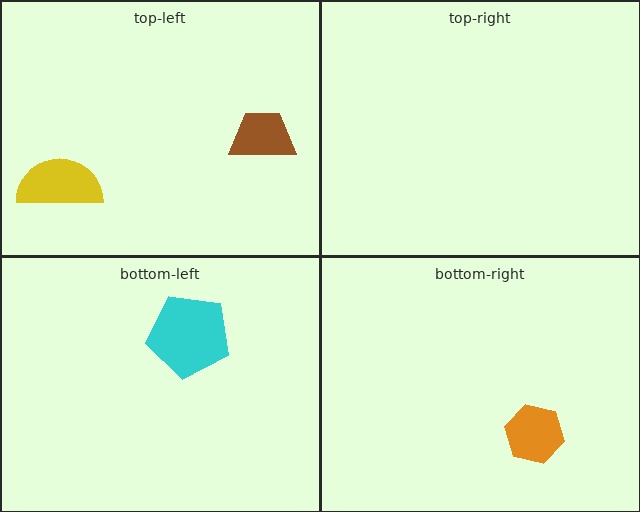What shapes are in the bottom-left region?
The cyan pentagon.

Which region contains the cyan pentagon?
The bottom-left region.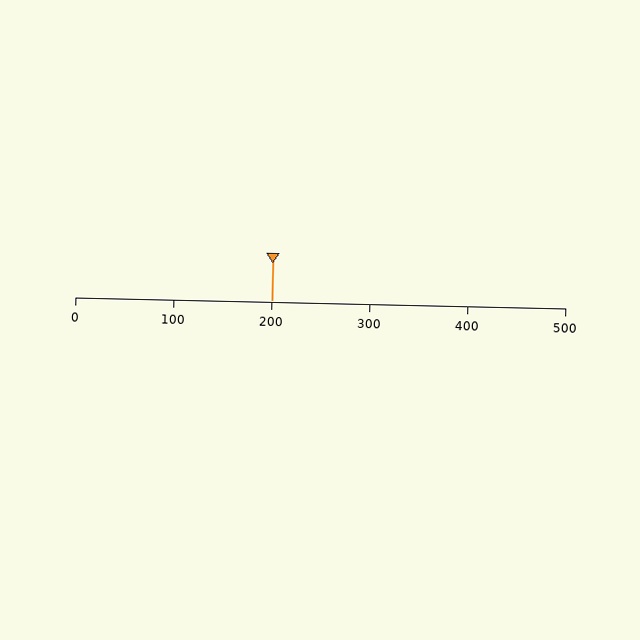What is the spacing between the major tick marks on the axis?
The major ticks are spaced 100 apart.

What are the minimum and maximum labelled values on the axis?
The axis runs from 0 to 500.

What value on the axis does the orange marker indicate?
The marker indicates approximately 200.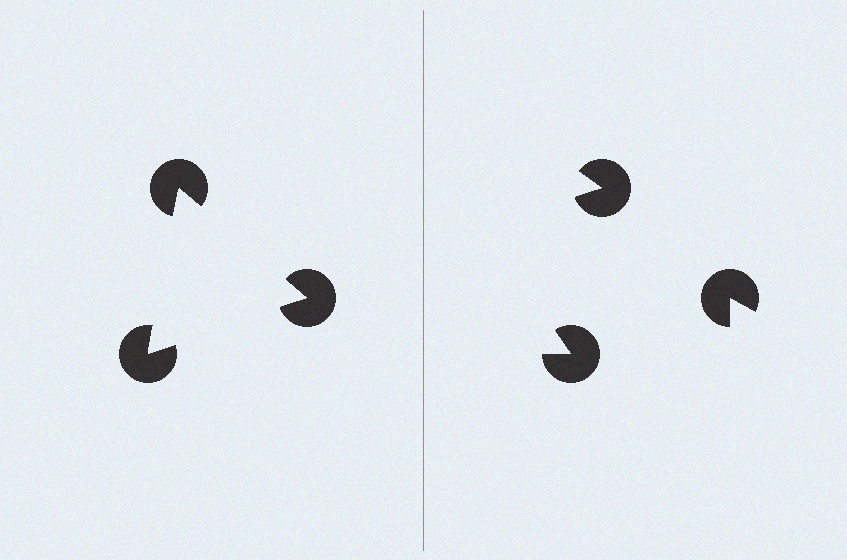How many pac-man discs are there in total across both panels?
6 — 3 on each side.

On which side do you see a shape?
An illusory triangle appears on the left side. On the right side the wedge cuts are rotated, so no coherent shape forms.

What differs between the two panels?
The pac-man discs are positioned identically on both sides; only the wedge orientations differ. On the left they align to a triangle; on the right they are misaligned.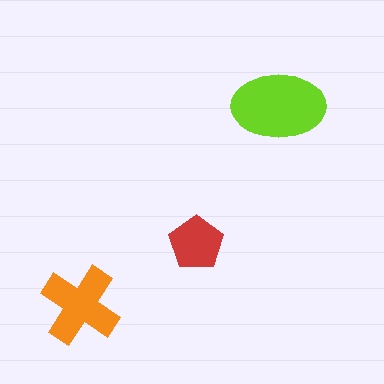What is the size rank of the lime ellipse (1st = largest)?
1st.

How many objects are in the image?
There are 3 objects in the image.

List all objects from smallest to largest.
The red pentagon, the orange cross, the lime ellipse.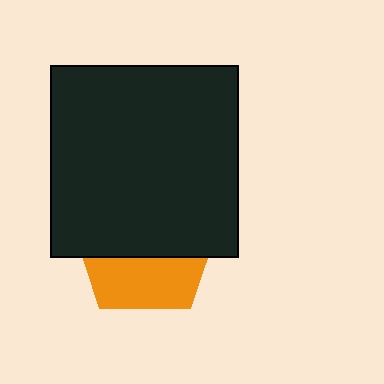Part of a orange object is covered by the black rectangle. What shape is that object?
It is a pentagon.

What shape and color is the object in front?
The object in front is a black rectangle.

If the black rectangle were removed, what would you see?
You would see the complete orange pentagon.